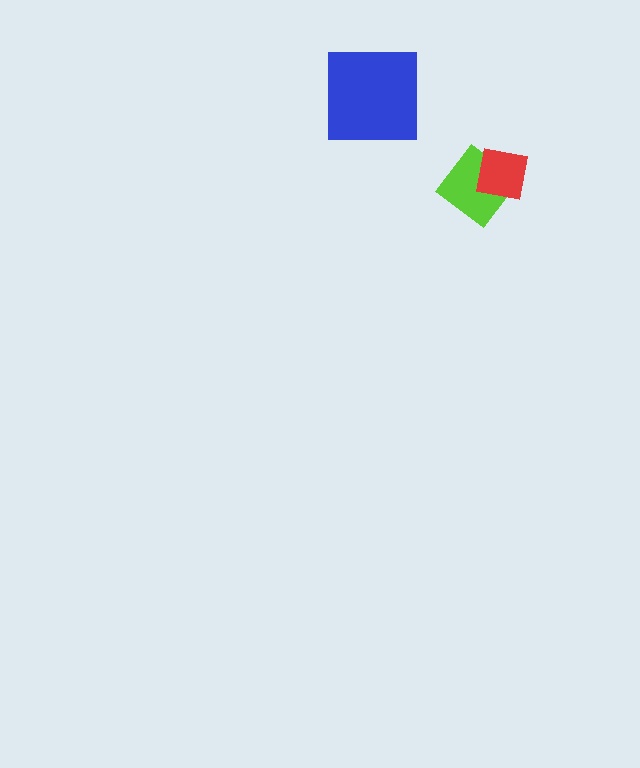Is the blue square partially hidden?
No, no other shape covers it.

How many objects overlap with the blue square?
0 objects overlap with the blue square.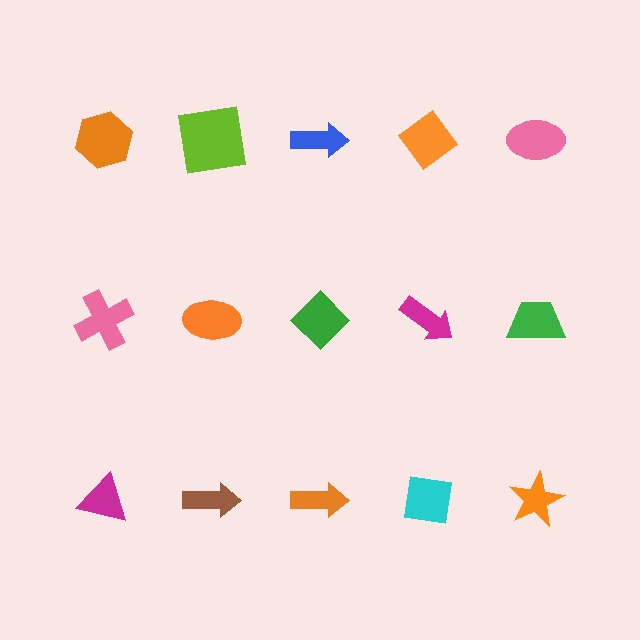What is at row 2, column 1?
A pink cross.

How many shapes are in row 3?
5 shapes.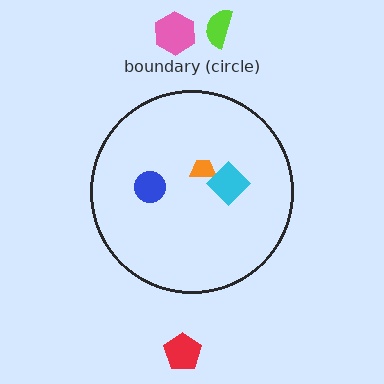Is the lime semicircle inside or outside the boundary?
Outside.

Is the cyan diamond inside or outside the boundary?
Inside.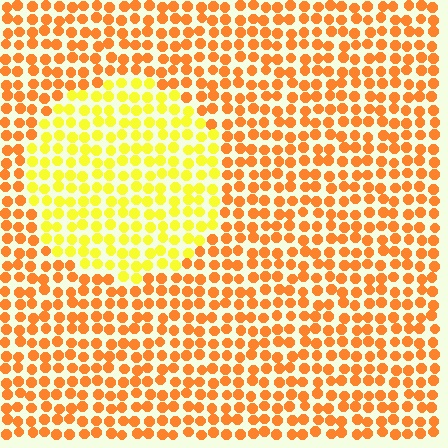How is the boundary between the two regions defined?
The boundary is defined purely by a slight shift in hue (about 37 degrees). Spacing, size, and orientation are identical on both sides.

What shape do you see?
I see a circle.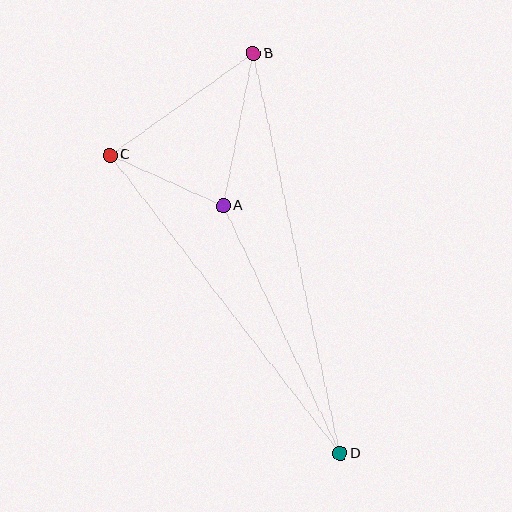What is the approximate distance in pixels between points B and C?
The distance between B and C is approximately 176 pixels.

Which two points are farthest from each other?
Points B and D are farthest from each other.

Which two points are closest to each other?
Points A and C are closest to each other.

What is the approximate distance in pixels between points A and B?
The distance between A and B is approximately 155 pixels.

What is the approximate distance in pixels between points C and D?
The distance between C and D is approximately 377 pixels.